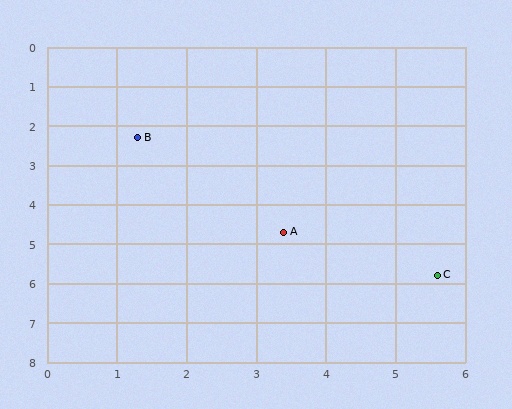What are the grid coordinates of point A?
Point A is at approximately (3.4, 4.7).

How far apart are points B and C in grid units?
Points B and C are about 5.5 grid units apart.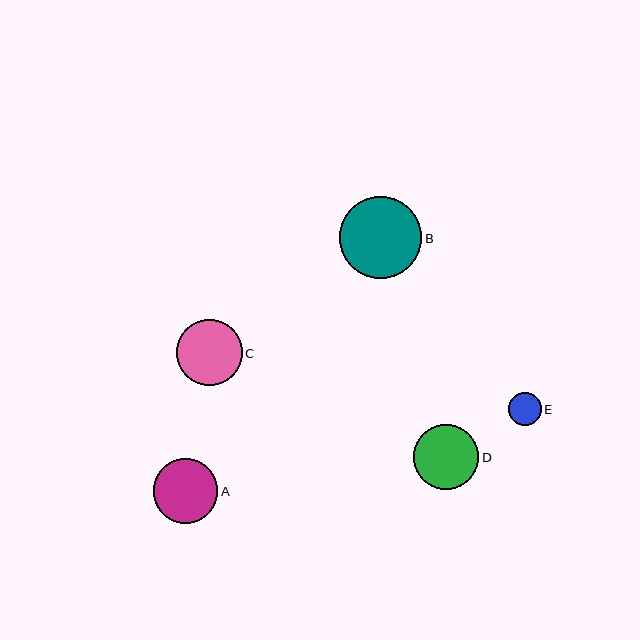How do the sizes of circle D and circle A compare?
Circle D and circle A are approximately the same size.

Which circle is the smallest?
Circle E is the smallest with a size of approximately 33 pixels.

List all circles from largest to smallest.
From largest to smallest: B, C, D, A, E.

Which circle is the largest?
Circle B is the largest with a size of approximately 83 pixels.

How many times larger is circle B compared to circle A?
Circle B is approximately 1.3 times the size of circle A.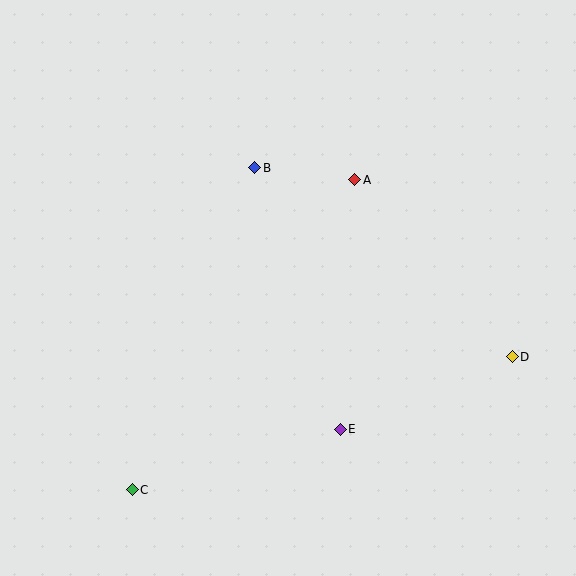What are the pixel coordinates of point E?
Point E is at (340, 429).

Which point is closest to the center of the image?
Point B at (255, 168) is closest to the center.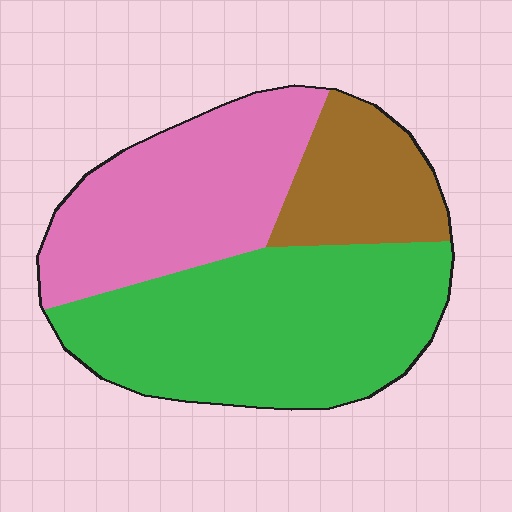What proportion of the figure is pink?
Pink takes up about one third (1/3) of the figure.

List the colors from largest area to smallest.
From largest to smallest: green, pink, brown.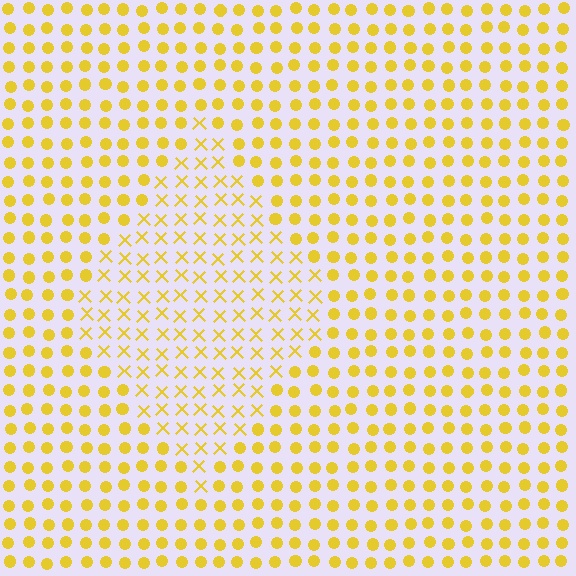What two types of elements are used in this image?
The image uses X marks inside the diamond region and circles outside it.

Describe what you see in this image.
The image is filled with small yellow elements arranged in a uniform grid. A diamond-shaped region contains X marks, while the surrounding area contains circles. The boundary is defined purely by the change in element shape.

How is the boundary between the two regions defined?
The boundary is defined by a change in element shape: X marks inside vs. circles outside. All elements share the same color and spacing.